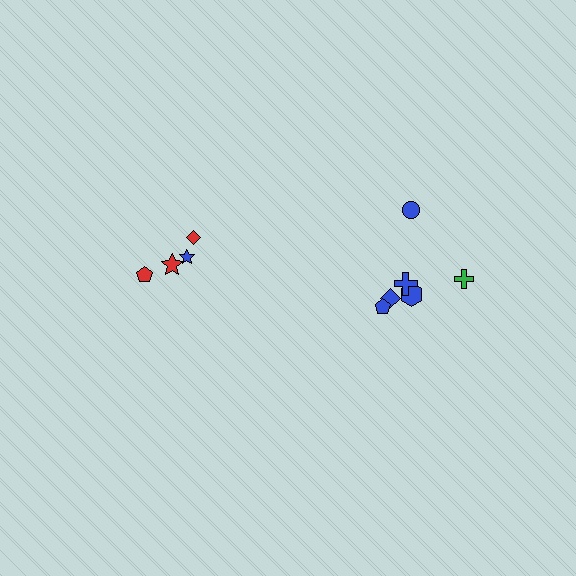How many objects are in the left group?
There are 4 objects.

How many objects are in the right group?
There are 6 objects.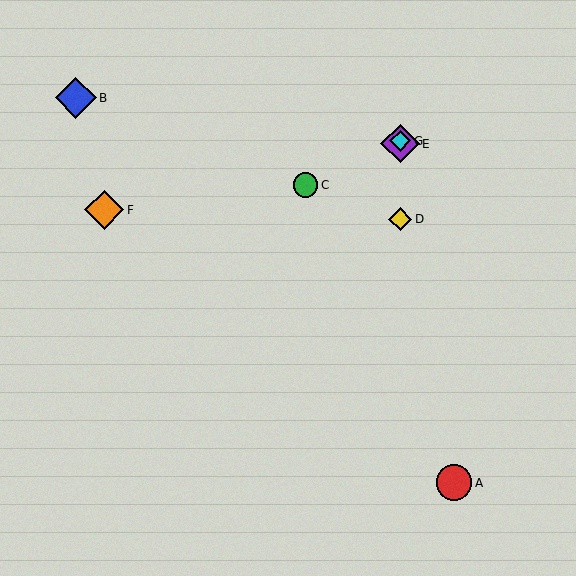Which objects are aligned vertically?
Objects D, E, G are aligned vertically.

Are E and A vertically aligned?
No, E is at x≈400 and A is at x≈454.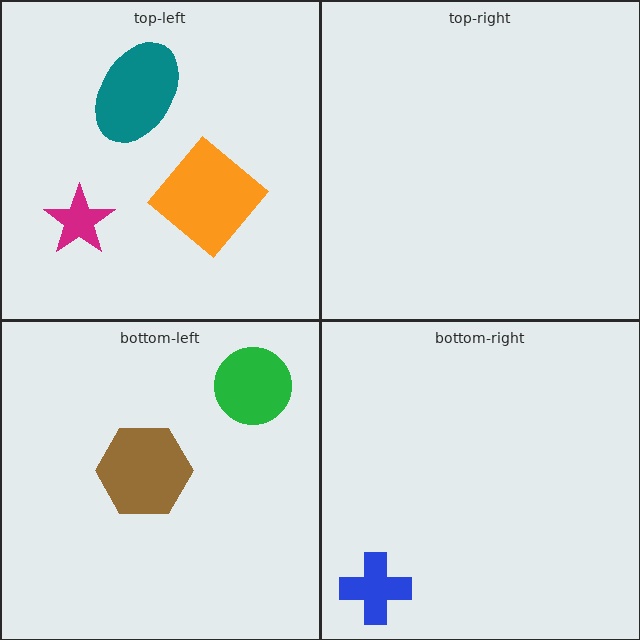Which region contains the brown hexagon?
The bottom-left region.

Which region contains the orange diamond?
The top-left region.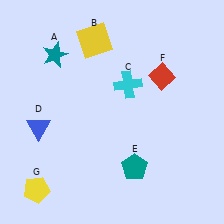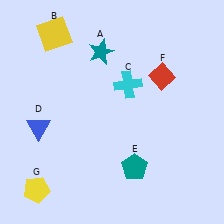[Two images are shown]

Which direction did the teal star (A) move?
The teal star (A) moved right.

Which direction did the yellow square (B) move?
The yellow square (B) moved left.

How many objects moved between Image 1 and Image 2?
2 objects moved between the two images.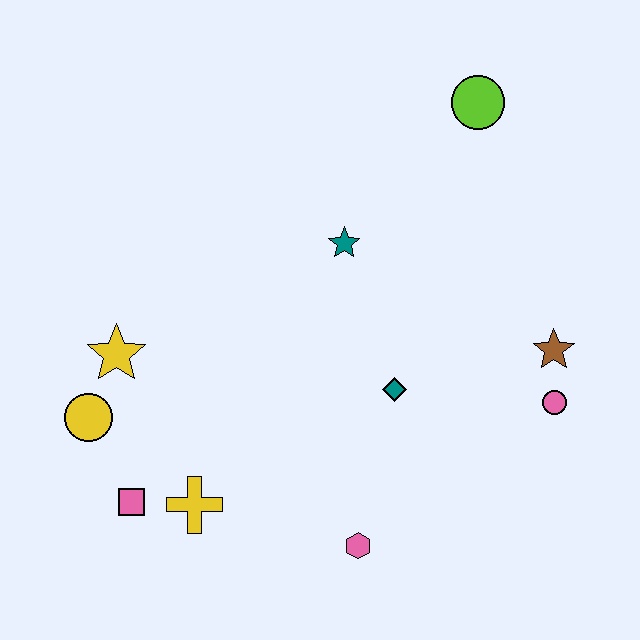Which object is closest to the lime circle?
The teal star is closest to the lime circle.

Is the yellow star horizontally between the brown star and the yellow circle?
Yes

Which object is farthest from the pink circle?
The yellow circle is farthest from the pink circle.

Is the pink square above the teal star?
No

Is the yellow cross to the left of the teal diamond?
Yes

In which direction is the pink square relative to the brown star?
The pink square is to the left of the brown star.